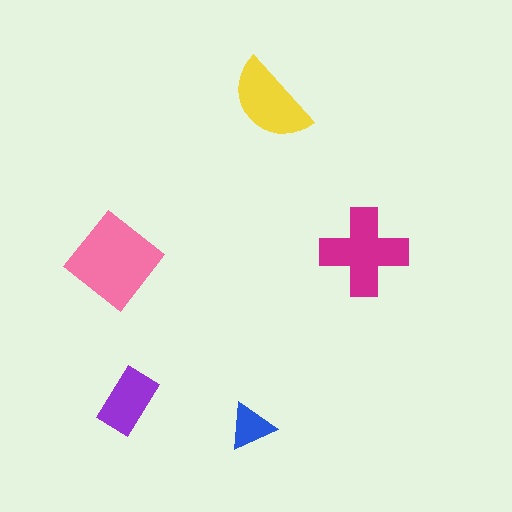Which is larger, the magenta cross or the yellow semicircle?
The magenta cross.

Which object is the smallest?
The blue triangle.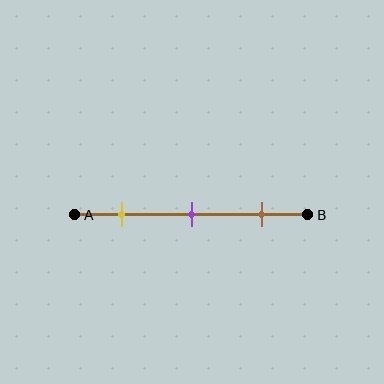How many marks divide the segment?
There are 3 marks dividing the segment.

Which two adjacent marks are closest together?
The yellow and purple marks are the closest adjacent pair.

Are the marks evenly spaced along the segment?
Yes, the marks are approximately evenly spaced.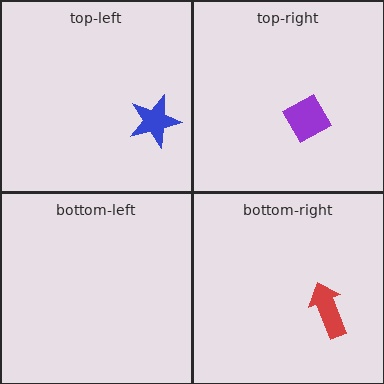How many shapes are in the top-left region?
1.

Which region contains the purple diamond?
The top-right region.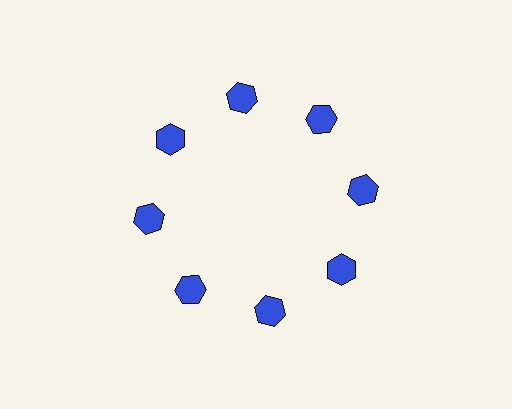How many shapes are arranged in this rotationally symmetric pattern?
There are 8 shapes, arranged in 8 groups of 1.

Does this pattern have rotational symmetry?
Yes, this pattern has 8-fold rotational symmetry. It looks the same after rotating 45 degrees around the center.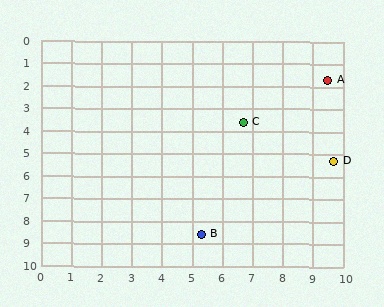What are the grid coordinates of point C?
Point C is at approximately (6.7, 3.6).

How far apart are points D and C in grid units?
Points D and C are about 3.4 grid units apart.